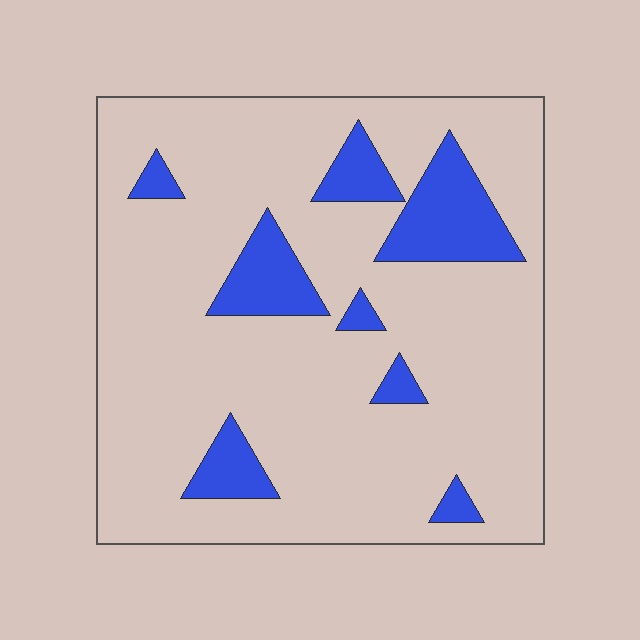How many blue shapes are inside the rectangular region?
8.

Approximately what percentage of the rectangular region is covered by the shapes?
Approximately 15%.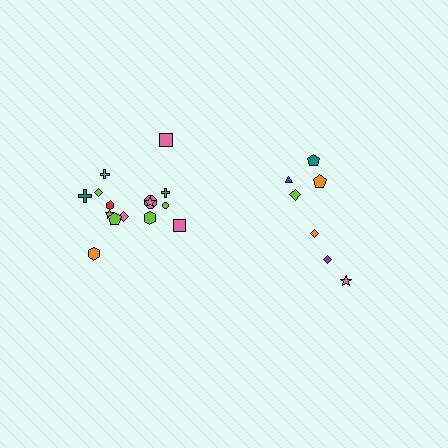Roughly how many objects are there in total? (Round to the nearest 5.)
Roughly 20 objects in total.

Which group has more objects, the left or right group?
The left group.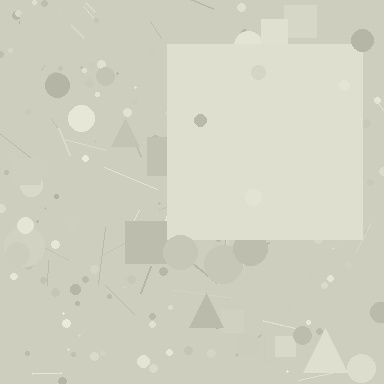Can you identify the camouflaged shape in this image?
The camouflaged shape is a square.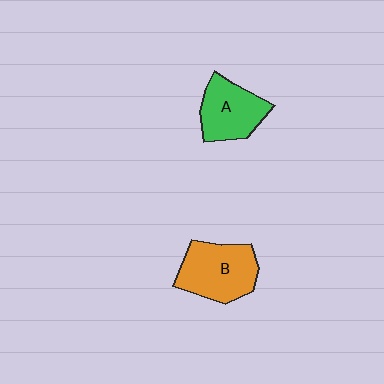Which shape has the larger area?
Shape B (orange).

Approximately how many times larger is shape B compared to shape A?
Approximately 1.2 times.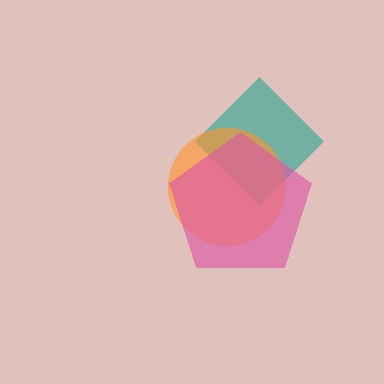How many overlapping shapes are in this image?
There are 3 overlapping shapes in the image.